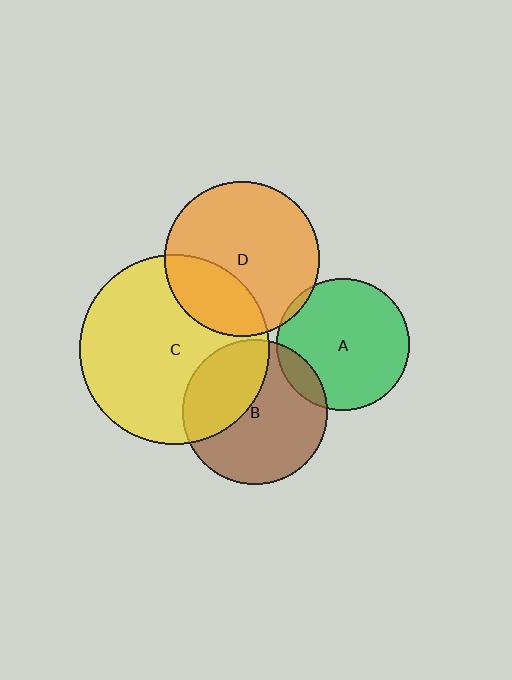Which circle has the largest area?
Circle C (yellow).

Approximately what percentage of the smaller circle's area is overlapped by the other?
Approximately 30%.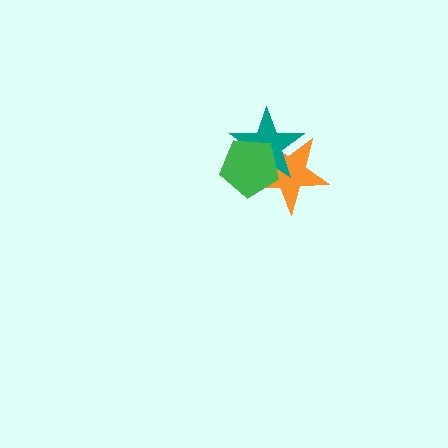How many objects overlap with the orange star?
2 objects overlap with the orange star.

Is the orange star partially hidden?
Yes, it is partially covered by another shape.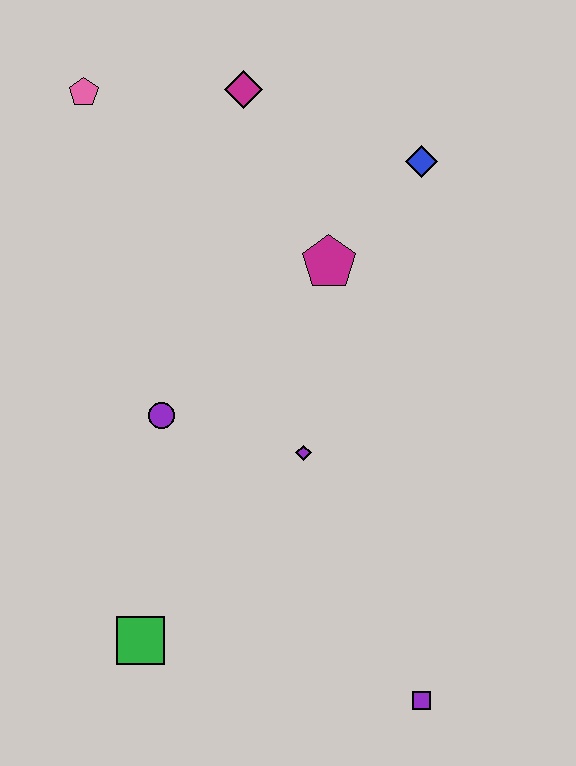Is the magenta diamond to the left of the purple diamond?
Yes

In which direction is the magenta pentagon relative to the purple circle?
The magenta pentagon is to the right of the purple circle.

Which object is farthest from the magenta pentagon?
The purple square is farthest from the magenta pentagon.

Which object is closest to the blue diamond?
The magenta pentagon is closest to the blue diamond.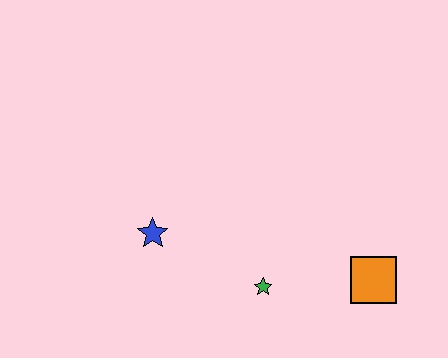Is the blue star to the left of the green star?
Yes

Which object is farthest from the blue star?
The orange square is farthest from the blue star.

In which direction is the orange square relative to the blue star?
The orange square is to the right of the blue star.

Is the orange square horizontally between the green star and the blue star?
No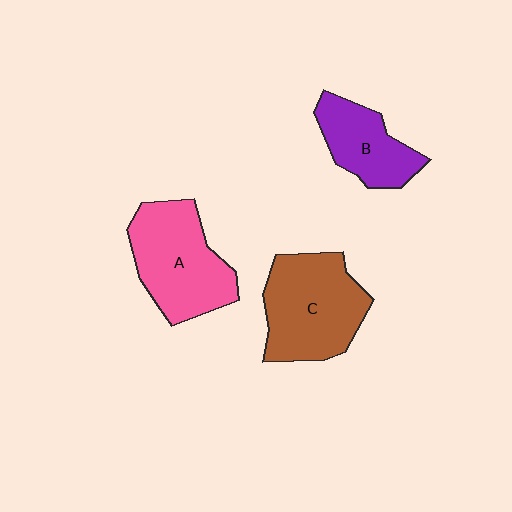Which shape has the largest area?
Shape C (brown).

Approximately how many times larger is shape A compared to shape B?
Approximately 1.5 times.